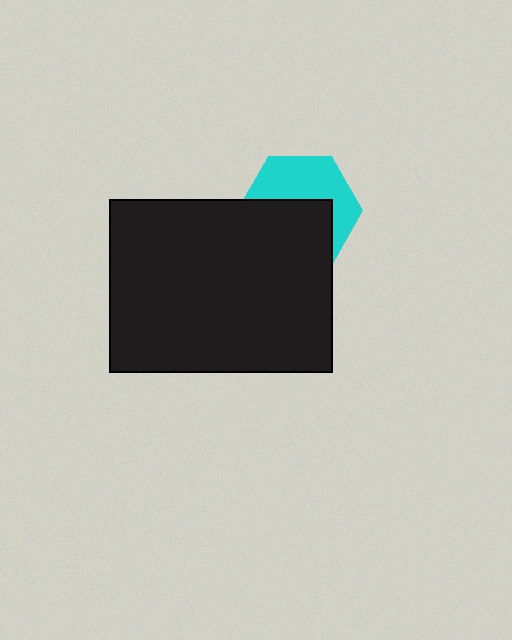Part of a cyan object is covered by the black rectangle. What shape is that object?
It is a hexagon.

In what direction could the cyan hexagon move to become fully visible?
The cyan hexagon could move up. That would shift it out from behind the black rectangle entirely.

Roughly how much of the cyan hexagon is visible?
About half of it is visible (roughly 47%).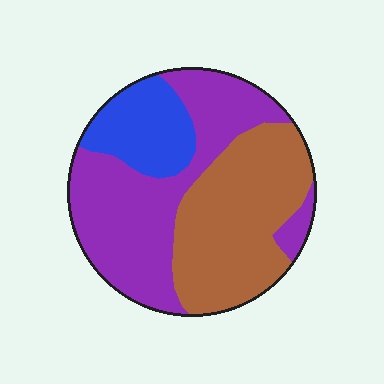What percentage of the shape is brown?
Brown takes up about three eighths (3/8) of the shape.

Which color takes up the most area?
Purple, at roughly 45%.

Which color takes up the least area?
Blue, at roughly 15%.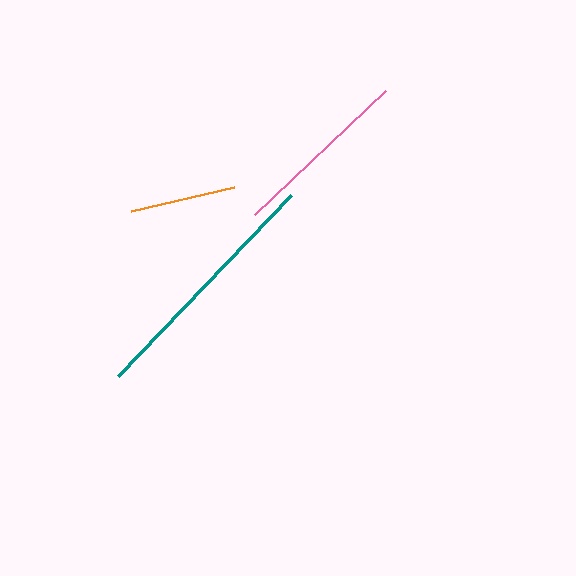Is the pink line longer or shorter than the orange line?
The pink line is longer than the orange line.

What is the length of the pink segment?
The pink segment is approximately 180 pixels long.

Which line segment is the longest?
The teal line is the longest at approximately 250 pixels.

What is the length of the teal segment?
The teal segment is approximately 250 pixels long.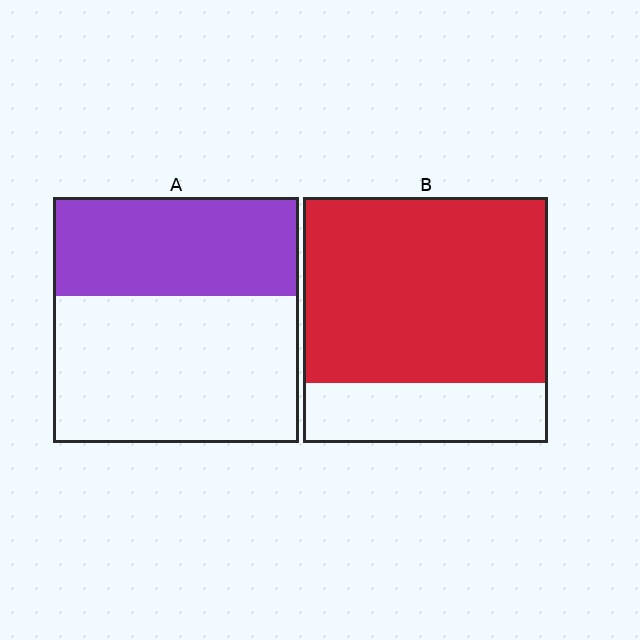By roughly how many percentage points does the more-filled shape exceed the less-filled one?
By roughly 35 percentage points (B over A).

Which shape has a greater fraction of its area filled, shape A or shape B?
Shape B.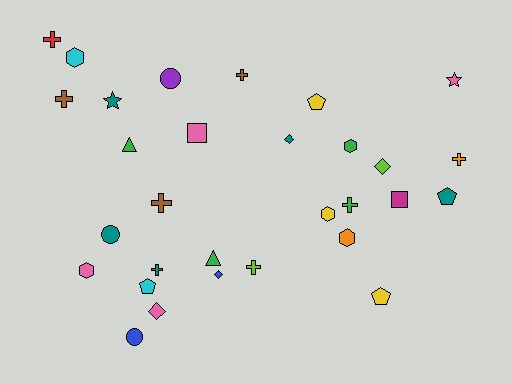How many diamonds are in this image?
There are 4 diamonds.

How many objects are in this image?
There are 30 objects.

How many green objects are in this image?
There are 4 green objects.